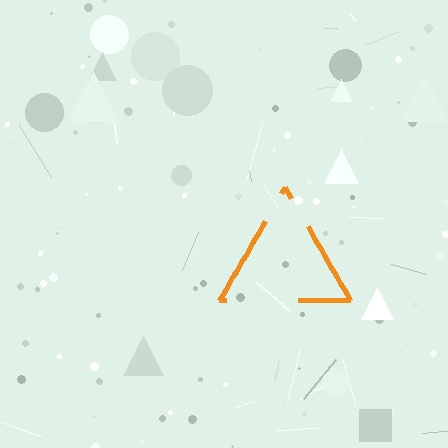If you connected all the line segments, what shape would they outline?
They would outline a triangle.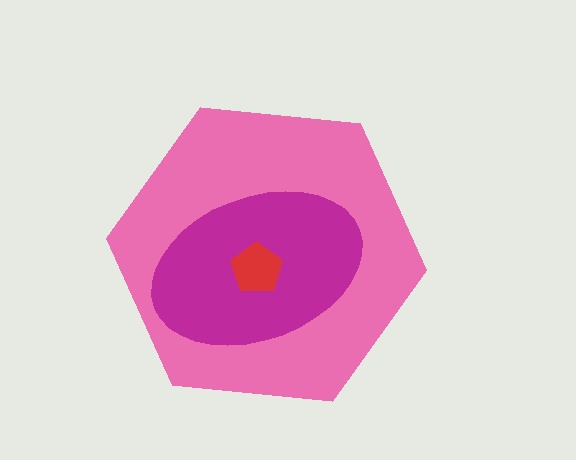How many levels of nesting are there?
3.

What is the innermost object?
The red pentagon.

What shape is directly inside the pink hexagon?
The magenta ellipse.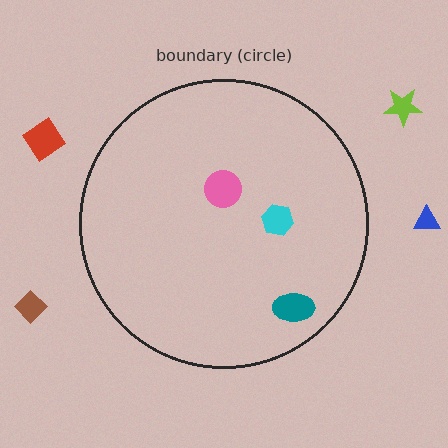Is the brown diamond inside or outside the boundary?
Outside.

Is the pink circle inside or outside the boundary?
Inside.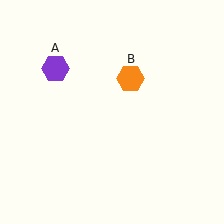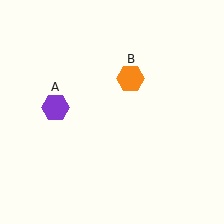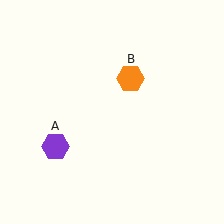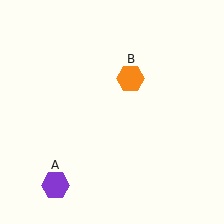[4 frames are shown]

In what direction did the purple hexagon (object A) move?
The purple hexagon (object A) moved down.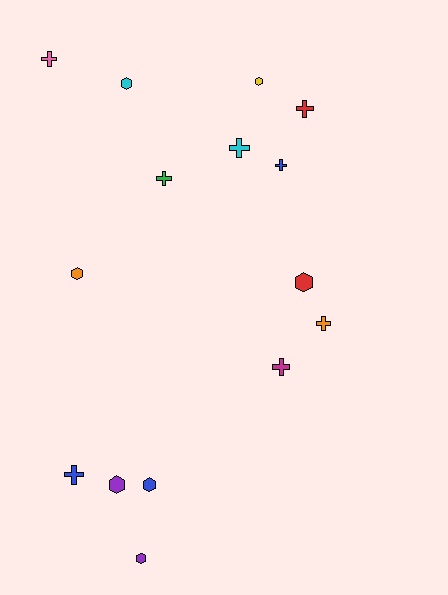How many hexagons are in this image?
There are 7 hexagons.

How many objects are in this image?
There are 15 objects.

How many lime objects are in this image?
There are no lime objects.